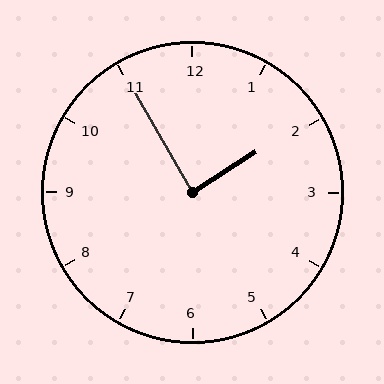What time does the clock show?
1:55.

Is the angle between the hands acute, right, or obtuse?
It is right.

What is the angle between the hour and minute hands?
Approximately 88 degrees.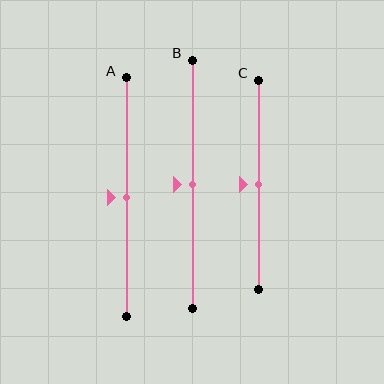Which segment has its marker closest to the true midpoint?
Segment A has its marker closest to the true midpoint.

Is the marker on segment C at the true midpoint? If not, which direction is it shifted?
Yes, the marker on segment C is at the true midpoint.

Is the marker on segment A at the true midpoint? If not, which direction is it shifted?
Yes, the marker on segment A is at the true midpoint.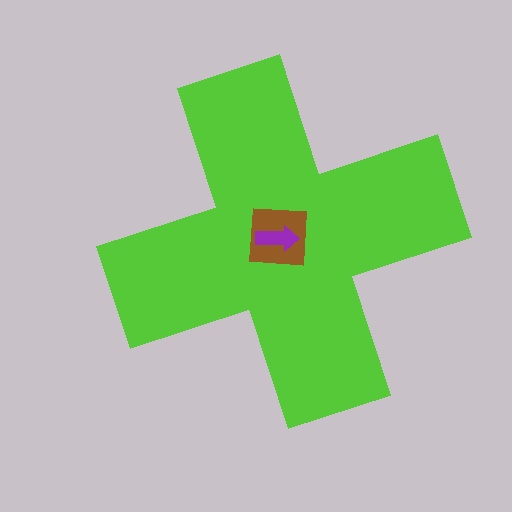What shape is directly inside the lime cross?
The brown square.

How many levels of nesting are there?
3.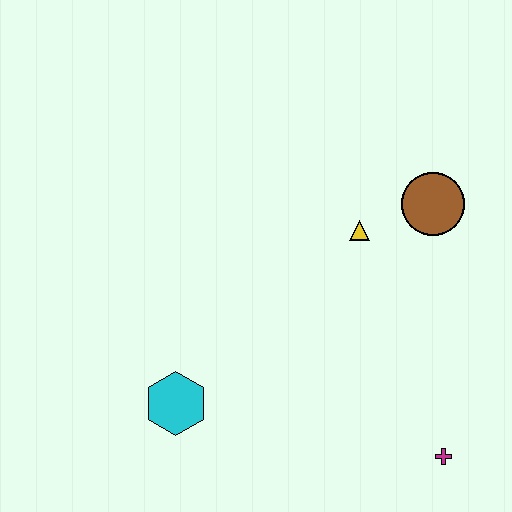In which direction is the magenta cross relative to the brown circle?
The magenta cross is below the brown circle.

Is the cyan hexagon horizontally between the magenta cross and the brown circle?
No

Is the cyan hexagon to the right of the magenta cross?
No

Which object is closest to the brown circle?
The yellow triangle is closest to the brown circle.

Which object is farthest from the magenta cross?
The cyan hexagon is farthest from the magenta cross.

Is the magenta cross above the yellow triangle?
No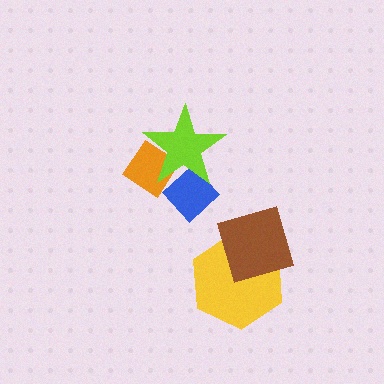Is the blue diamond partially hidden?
Yes, it is partially covered by another shape.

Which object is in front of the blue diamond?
The lime star is in front of the blue diamond.